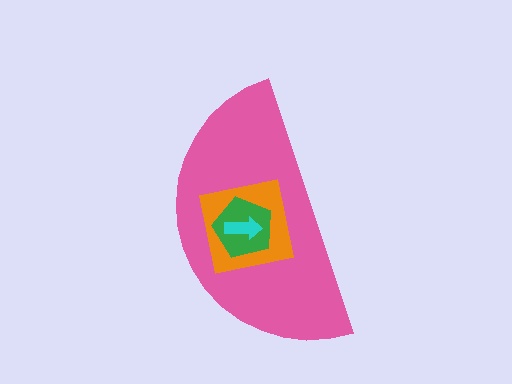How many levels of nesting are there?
4.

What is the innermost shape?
The cyan arrow.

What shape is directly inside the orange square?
The green pentagon.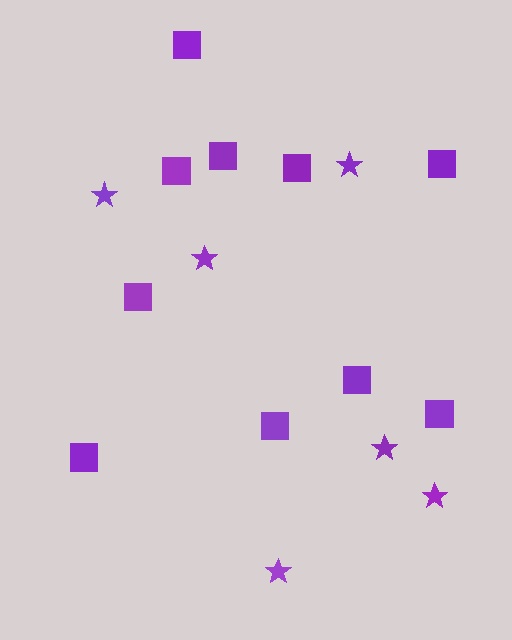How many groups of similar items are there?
There are 2 groups: one group of squares (10) and one group of stars (6).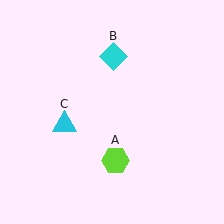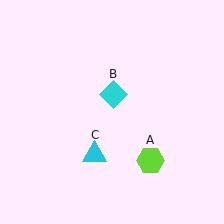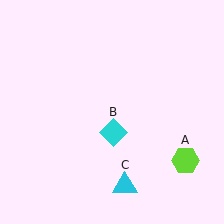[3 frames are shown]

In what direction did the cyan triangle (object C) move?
The cyan triangle (object C) moved down and to the right.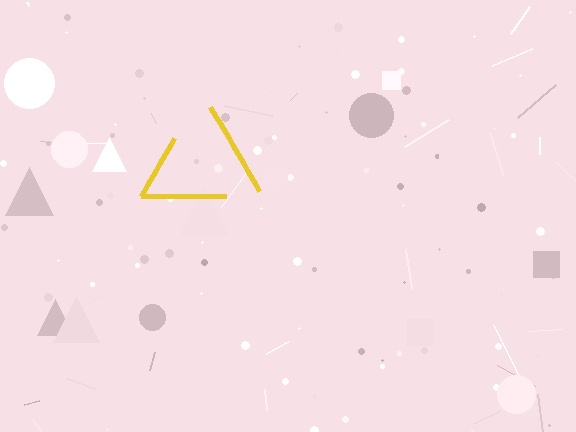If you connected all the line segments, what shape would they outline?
They would outline a triangle.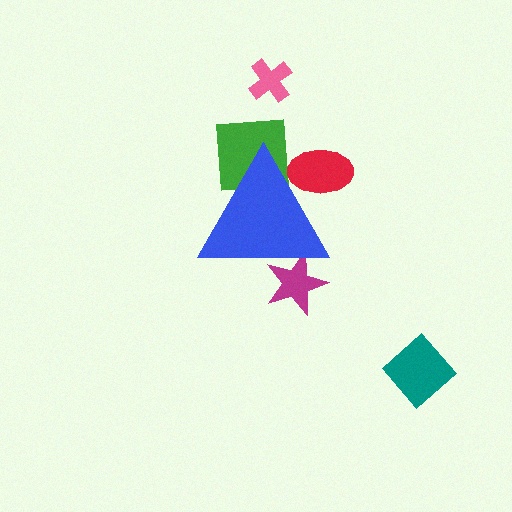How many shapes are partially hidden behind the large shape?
3 shapes are partially hidden.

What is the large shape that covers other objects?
A blue triangle.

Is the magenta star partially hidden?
Yes, the magenta star is partially hidden behind the blue triangle.